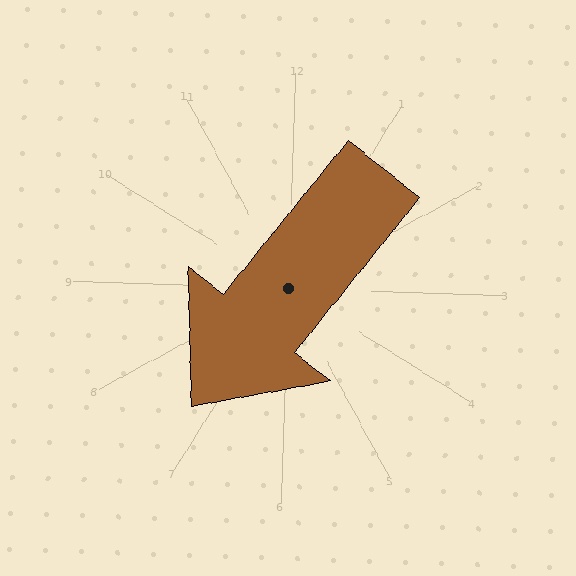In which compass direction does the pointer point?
Southwest.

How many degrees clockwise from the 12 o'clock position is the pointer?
Approximately 217 degrees.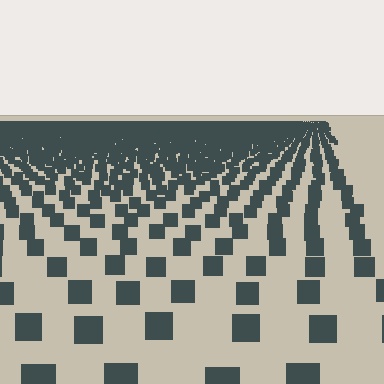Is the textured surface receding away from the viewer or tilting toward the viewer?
The surface is receding away from the viewer. Texture elements get smaller and denser toward the top.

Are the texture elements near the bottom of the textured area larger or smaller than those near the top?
Larger. Near the bottom, elements are closer to the viewer and appear at a bigger on-screen size.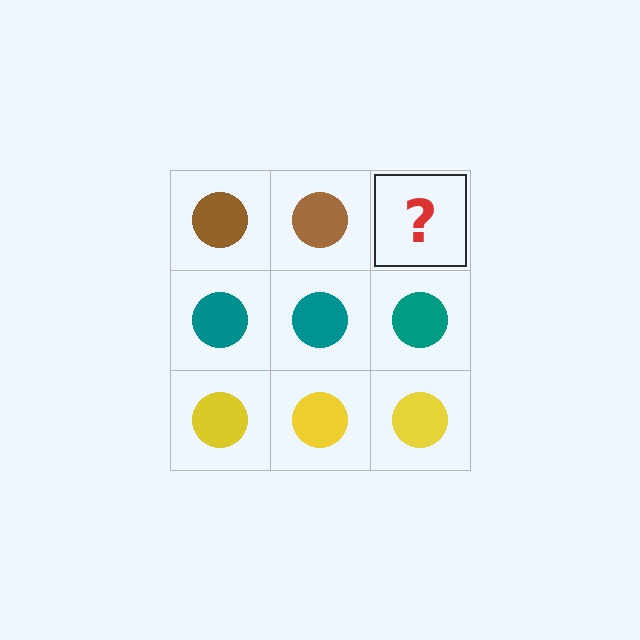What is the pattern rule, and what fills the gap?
The rule is that each row has a consistent color. The gap should be filled with a brown circle.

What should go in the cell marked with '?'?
The missing cell should contain a brown circle.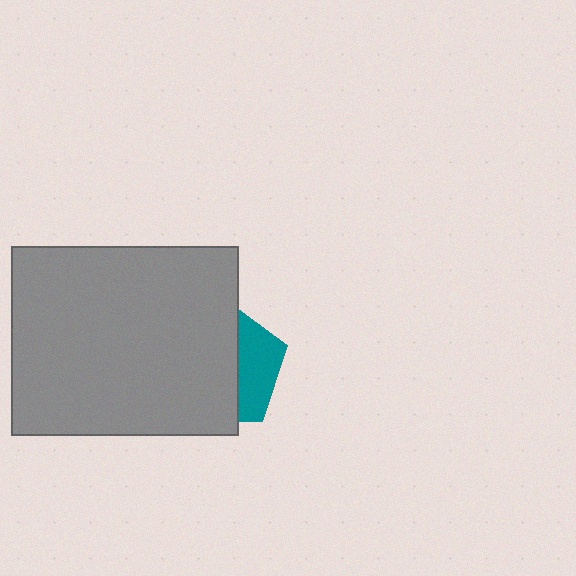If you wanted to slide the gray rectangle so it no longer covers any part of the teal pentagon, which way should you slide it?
Slide it left — that is the most direct way to separate the two shapes.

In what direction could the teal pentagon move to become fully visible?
The teal pentagon could move right. That would shift it out from behind the gray rectangle entirely.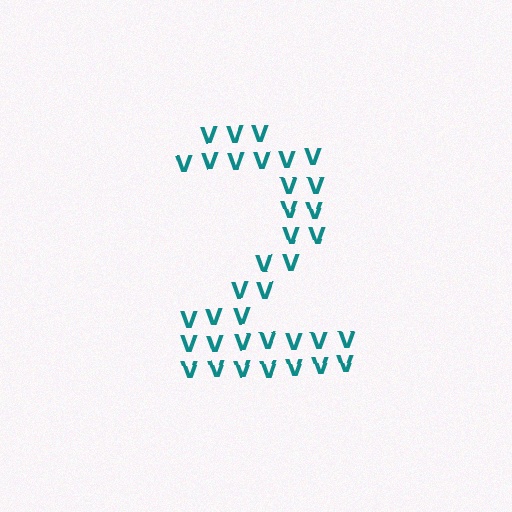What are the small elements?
The small elements are letter V's.